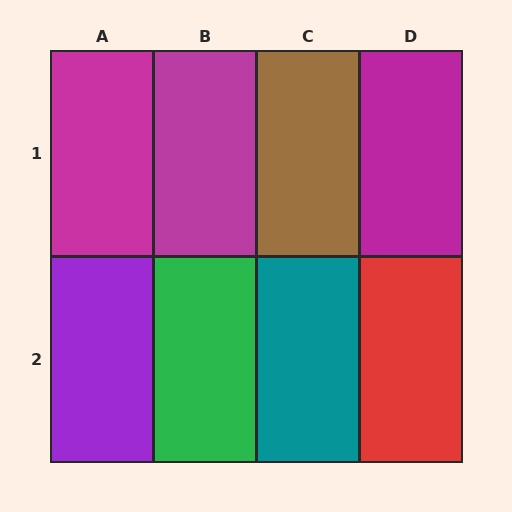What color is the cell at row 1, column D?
Magenta.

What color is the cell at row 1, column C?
Brown.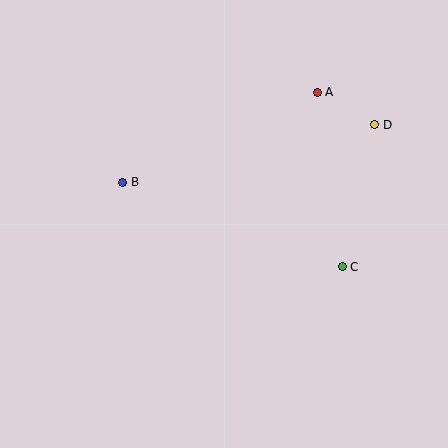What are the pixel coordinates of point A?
Point A is at (317, 92).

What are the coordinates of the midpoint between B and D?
The midpoint between B and D is at (249, 153).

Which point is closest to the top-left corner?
Point B is closest to the top-left corner.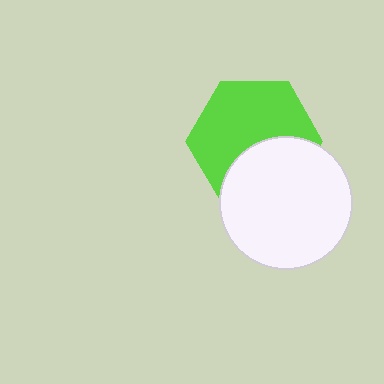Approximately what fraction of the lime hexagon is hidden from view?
Roughly 38% of the lime hexagon is hidden behind the white circle.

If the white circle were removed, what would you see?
You would see the complete lime hexagon.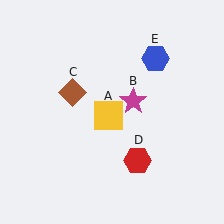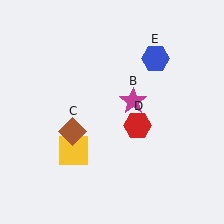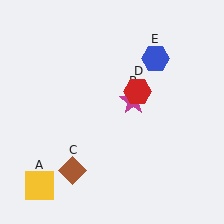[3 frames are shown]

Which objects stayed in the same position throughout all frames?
Magenta star (object B) and blue hexagon (object E) remained stationary.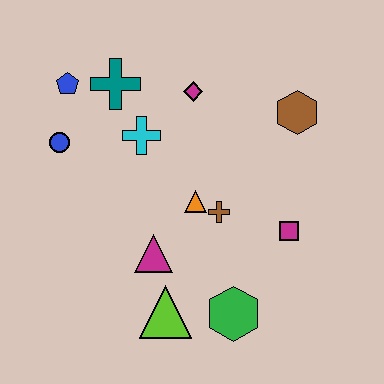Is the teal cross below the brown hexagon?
No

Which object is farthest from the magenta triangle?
The brown hexagon is farthest from the magenta triangle.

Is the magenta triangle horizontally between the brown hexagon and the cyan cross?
Yes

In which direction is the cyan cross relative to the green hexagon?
The cyan cross is above the green hexagon.